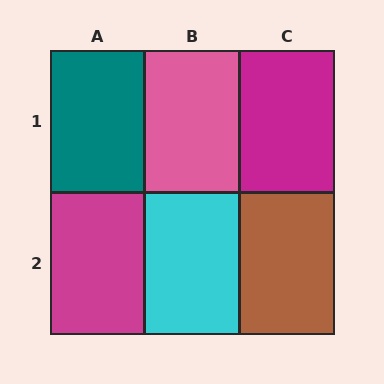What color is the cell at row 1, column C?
Magenta.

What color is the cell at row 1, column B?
Pink.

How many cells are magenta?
2 cells are magenta.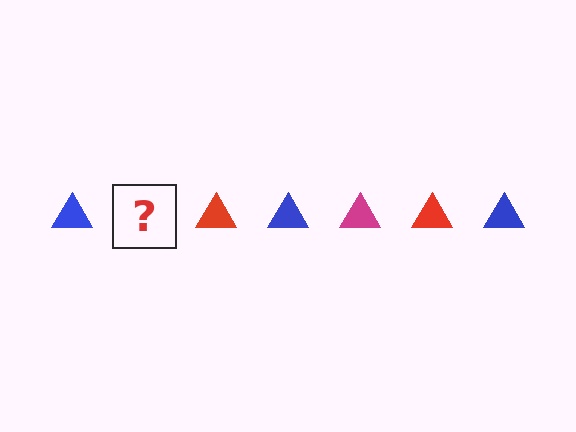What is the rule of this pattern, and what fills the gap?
The rule is that the pattern cycles through blue, magenta, red triangles. The gap should be filled with a magenta triangle.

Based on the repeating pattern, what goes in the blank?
The blank should be a magenta triangle.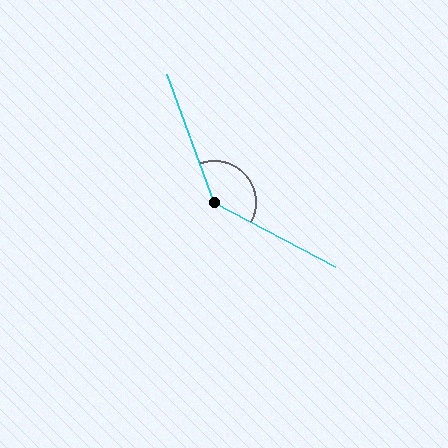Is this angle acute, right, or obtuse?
It is obtuse.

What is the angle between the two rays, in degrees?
Approximately 138 degrees.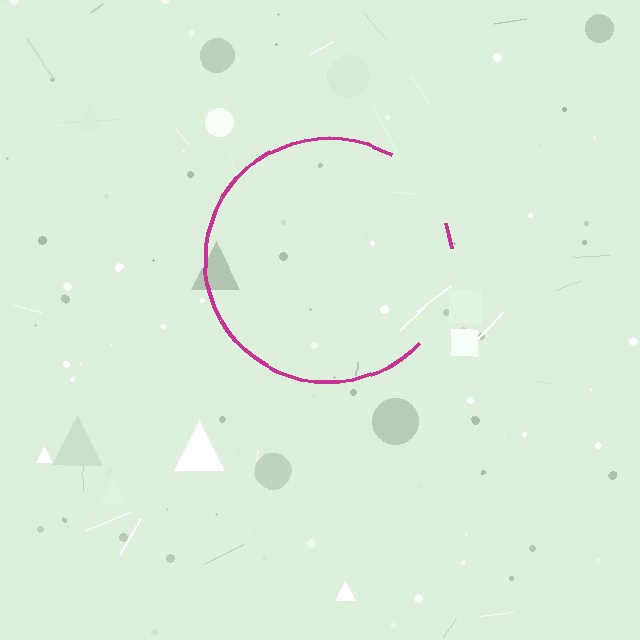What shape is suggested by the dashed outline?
The dashed outline suggests a circle.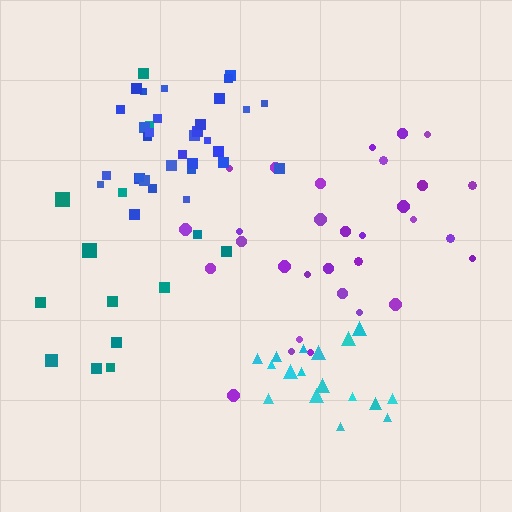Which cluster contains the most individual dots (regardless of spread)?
Blue (32).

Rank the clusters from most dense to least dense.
blue, cyan, purple, teal.